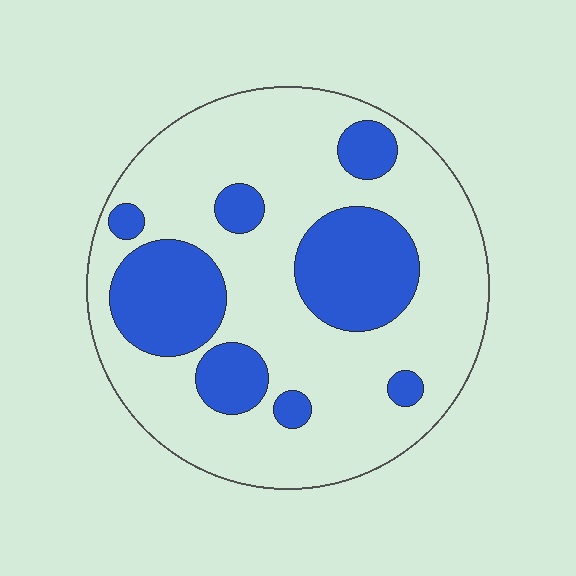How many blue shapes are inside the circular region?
8.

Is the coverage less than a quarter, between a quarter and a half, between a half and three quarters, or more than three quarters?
Between a quarter and a half.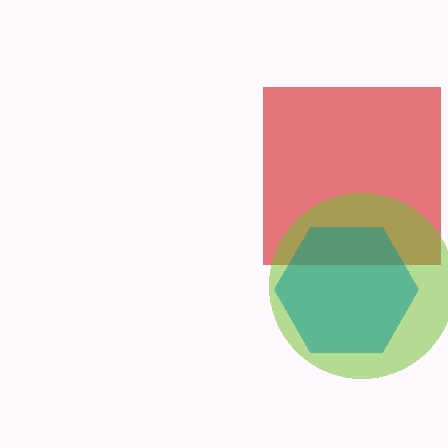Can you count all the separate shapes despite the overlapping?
Yes, there are 3 separate shapes.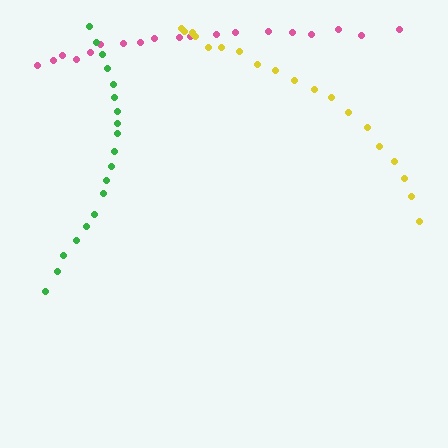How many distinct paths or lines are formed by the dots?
There are 3 distinct paths.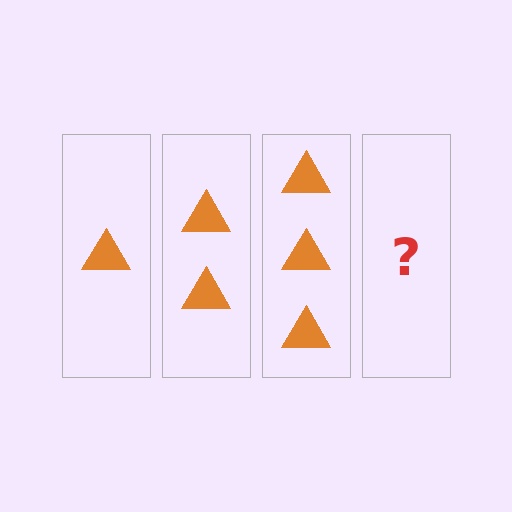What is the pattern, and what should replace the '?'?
The pattern is that each step adds one more triangle. The '?' should be 4 triangles.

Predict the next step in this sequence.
The next step is 4 triangles.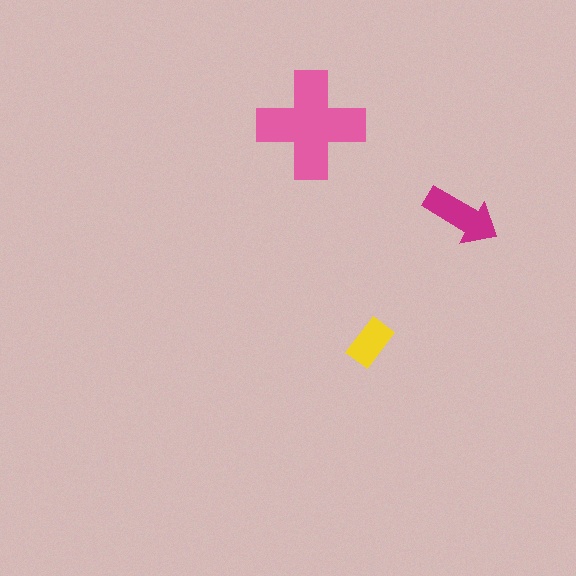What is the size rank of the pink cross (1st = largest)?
1st.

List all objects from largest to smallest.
The pink cross, the magenta arrow, the yellow rectangle.